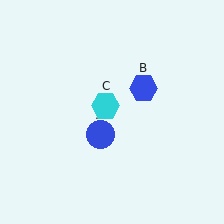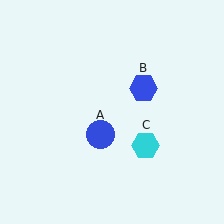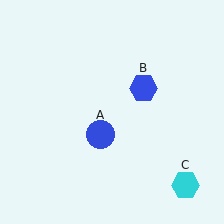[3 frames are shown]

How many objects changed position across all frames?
1 object changed position: cyan hexagon (object C).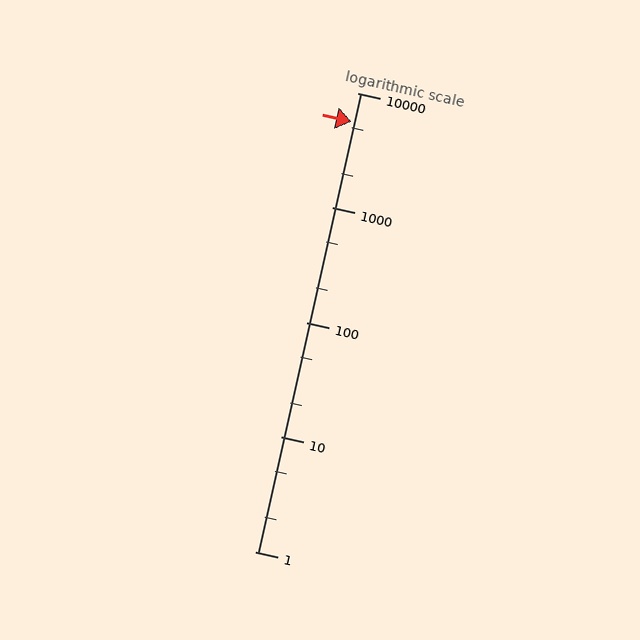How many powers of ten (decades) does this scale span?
The scale spans 4 decades, from 1 to 10000.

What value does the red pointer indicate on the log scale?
The pointer indicates approximately 5600.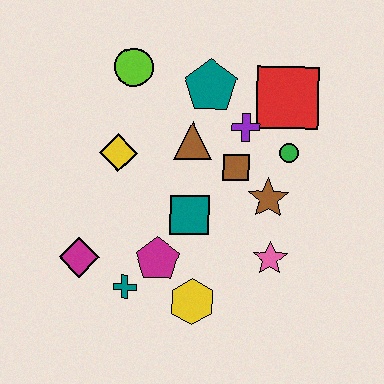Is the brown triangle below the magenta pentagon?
No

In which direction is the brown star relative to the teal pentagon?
The brown star is below the teal pentagon.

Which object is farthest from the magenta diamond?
The red square is farthest from the magenta diamond.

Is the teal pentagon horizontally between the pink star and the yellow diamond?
Yes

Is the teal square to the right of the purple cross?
No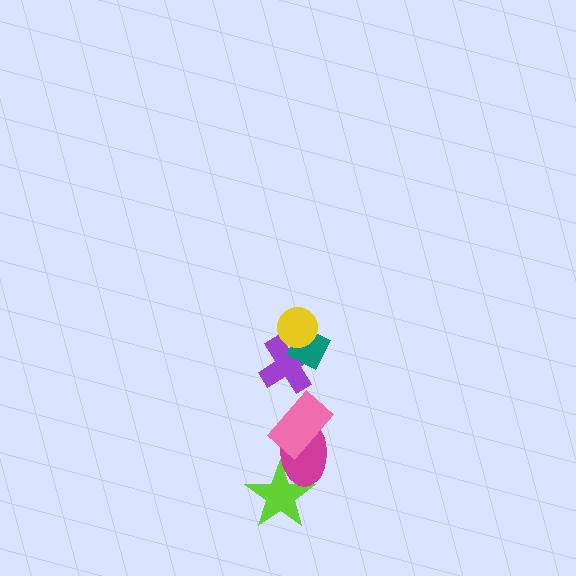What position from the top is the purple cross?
The purple cross is 3rd from the top.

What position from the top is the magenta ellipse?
The magenta ellipse is 5th from the top.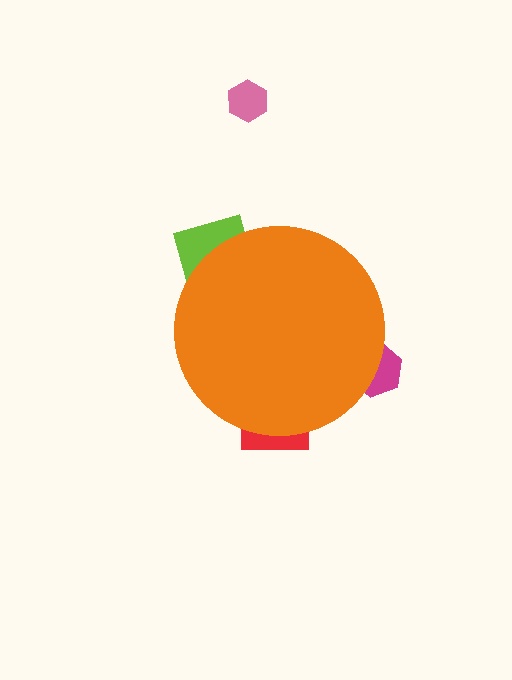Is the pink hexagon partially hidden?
No, the pink hexagon is fully visible.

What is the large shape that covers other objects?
An orange circle.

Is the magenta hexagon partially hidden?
Yes, the magenta hexagon is partially hidden behind the orange circle.